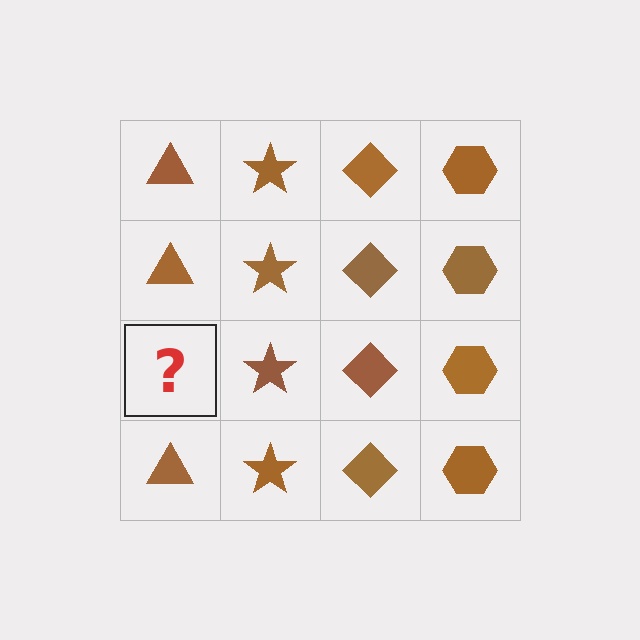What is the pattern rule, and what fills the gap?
The rule is that each column has a consistent shape. The gap should be filled with a brown triangle.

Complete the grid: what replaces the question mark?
The question mark should be replaced with a brown triangle.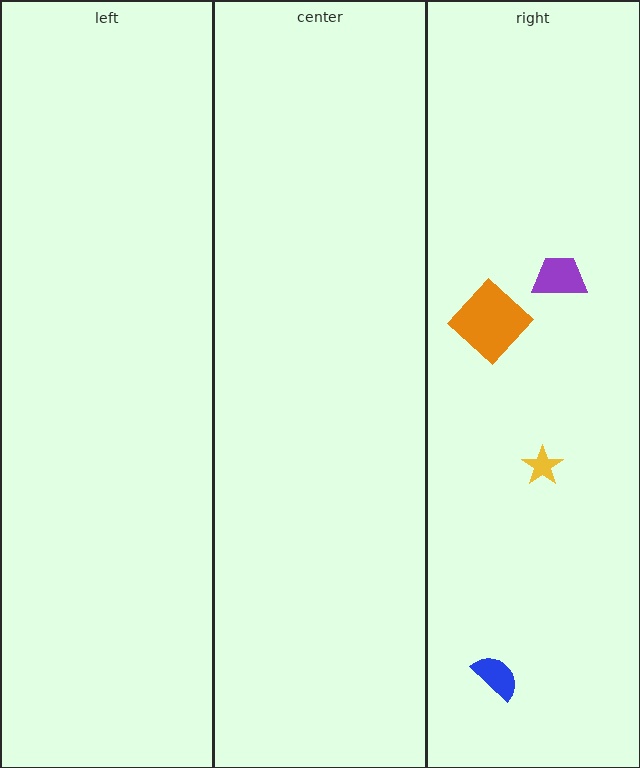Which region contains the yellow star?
The right region.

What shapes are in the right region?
The orange diamond, the blue semicircle, the yellow star, the purple trapezoid.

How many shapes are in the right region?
4.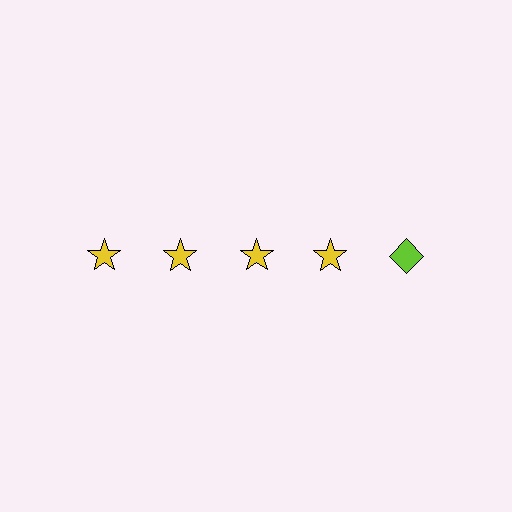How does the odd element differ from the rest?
It differs in both color (lime instead of yellow) and shape (diamond instead of star).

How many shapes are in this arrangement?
There are 5 shapes arranged in a grid pattern.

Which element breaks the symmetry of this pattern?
The lime diamond in the top row, rightmost column breaks the symmetry. All other shapes are yellow stars.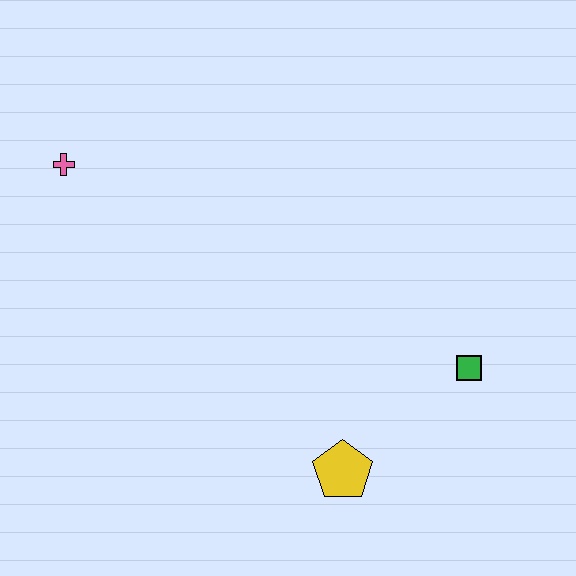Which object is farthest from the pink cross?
The green square is farthest from the pink cross.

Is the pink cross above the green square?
Yes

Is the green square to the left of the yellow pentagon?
No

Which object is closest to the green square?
The yellow pentagon is closest to the green square.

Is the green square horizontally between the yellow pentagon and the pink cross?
No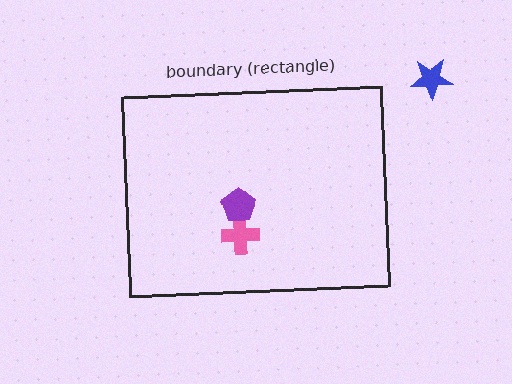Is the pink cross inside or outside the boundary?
Inside.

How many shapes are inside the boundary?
2 inside, 1 outside.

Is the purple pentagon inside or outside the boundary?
Inside.